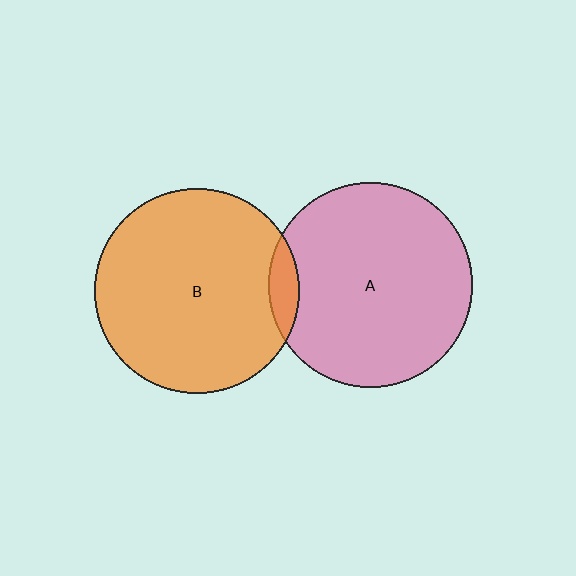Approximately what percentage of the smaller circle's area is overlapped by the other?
Approximately 5%.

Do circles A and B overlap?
Yes.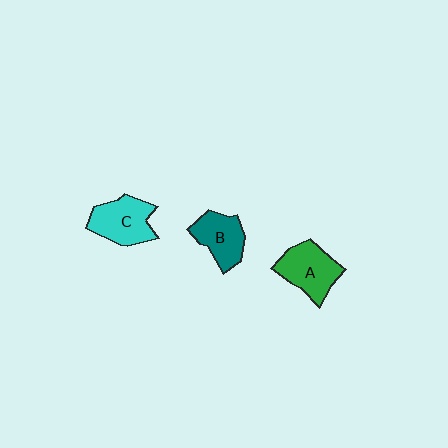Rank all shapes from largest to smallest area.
From largest to smallest: A (green), C (cyan), B (teal).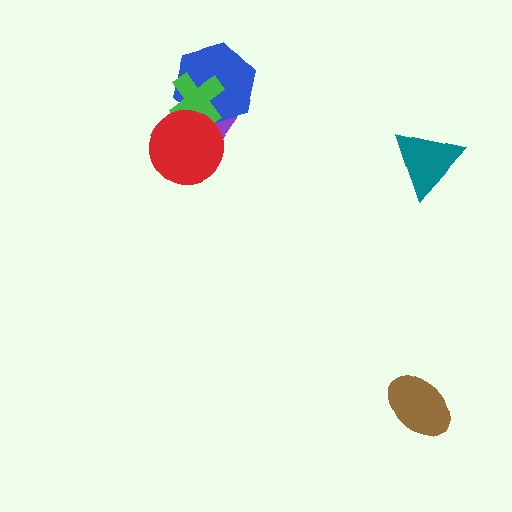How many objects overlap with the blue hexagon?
3 objects overlap with the blue hexagon.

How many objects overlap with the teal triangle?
0 objects overlap with the teal triangle.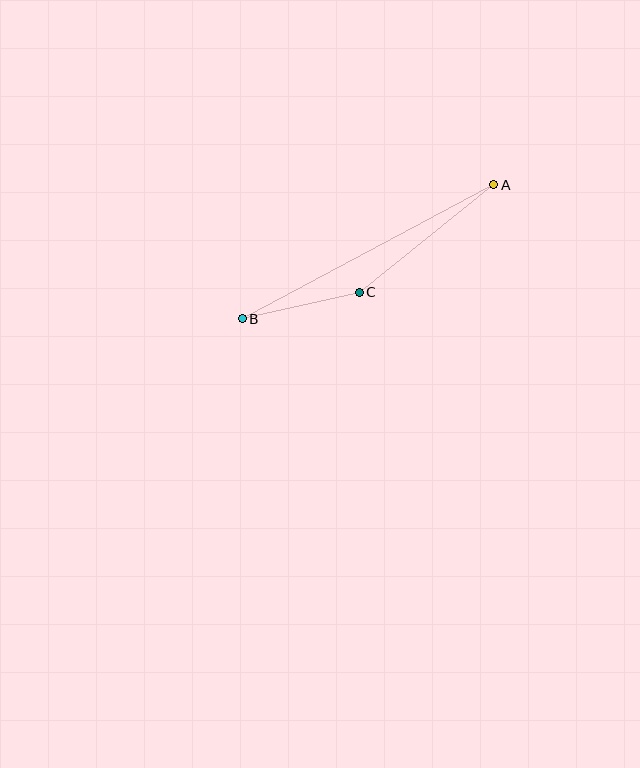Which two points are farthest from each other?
Points A and B are farthest from each other.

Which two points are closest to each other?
Points B and C are closest to each other.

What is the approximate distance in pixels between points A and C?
The distance between A and C is approximately 173 pixels.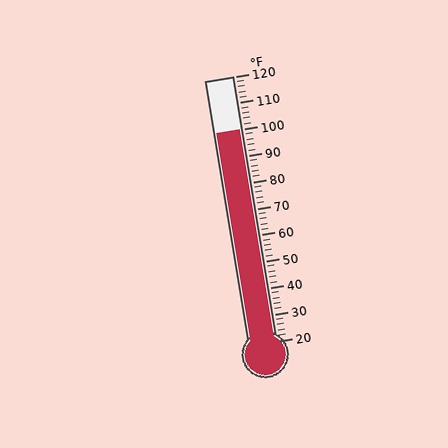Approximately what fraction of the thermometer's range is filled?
The thermometer is filled to approximately 80% of its range.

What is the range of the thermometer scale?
The thermometer scale ranges from 20°F to 120°F.